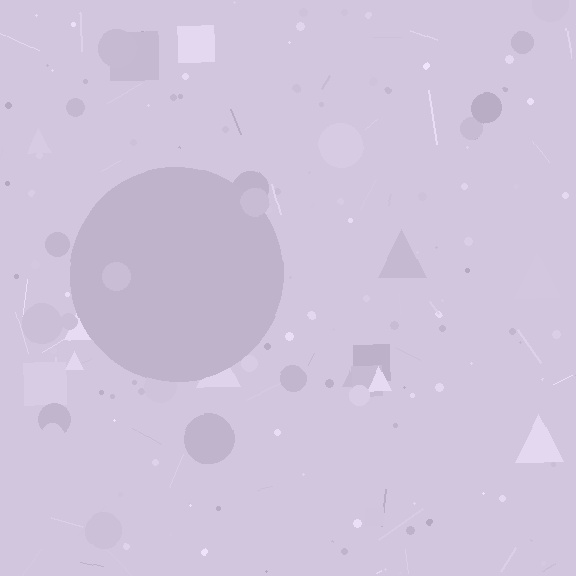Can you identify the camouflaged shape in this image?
The camouflaged shape is a circle.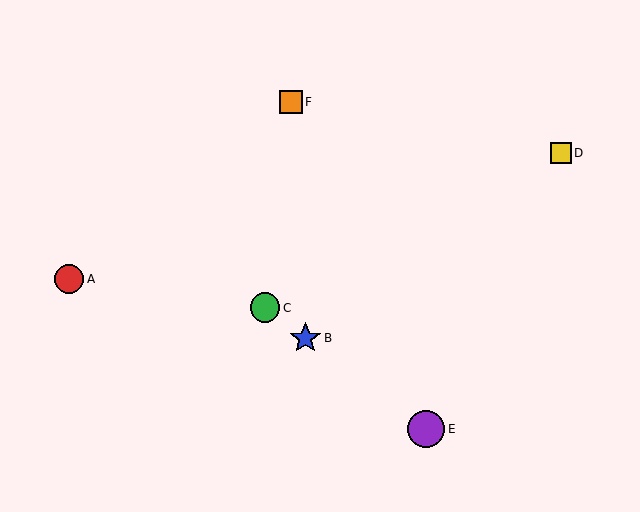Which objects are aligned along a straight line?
Objects B, C, E are aligned along a straight line.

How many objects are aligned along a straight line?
3 objects (B, C, E) are aligned along a straight line.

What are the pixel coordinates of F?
Object F is at (291, 102).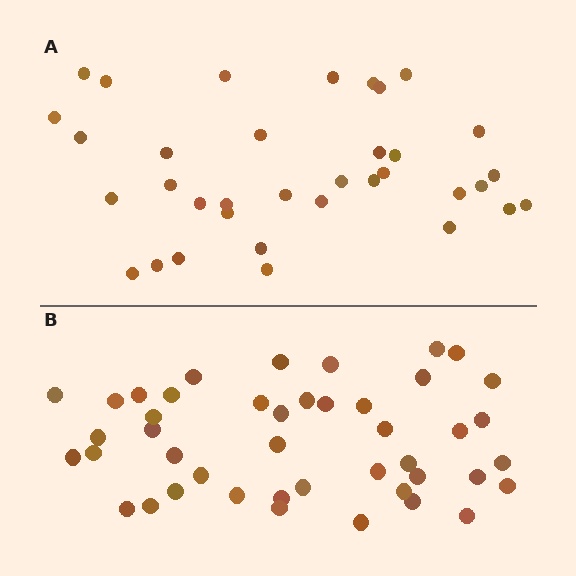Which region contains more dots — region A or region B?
Region B (the bottom region) has more dots.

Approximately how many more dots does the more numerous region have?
Region B has roughly 8 or so more dots than region A.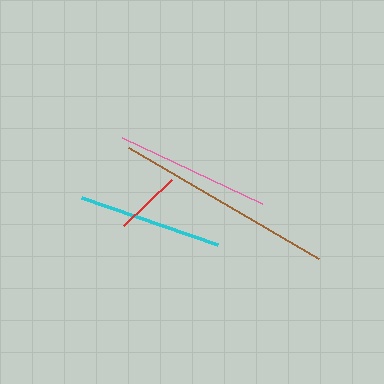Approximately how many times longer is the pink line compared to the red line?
The pink line is approximately 2.3 times the length of the red line.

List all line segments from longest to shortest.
From longest to shortest: brown, pink, cyan, red.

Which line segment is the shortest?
The red line is the shortest at approximately 66 pixels.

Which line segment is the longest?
The brown line is the longest at approximately 220 pixels.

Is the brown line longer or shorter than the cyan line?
The brown line is longer than the cyan line.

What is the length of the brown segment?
The brown segment is approximately 220 pixels long.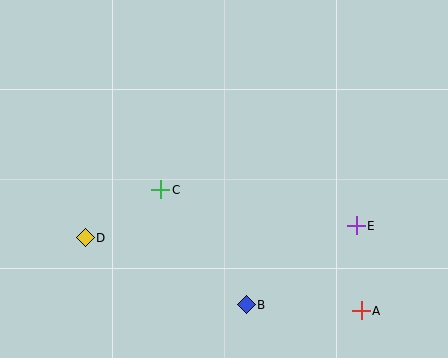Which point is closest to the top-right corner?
Point E is closest to the top-right corner.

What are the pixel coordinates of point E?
Point E is at (356, 226).